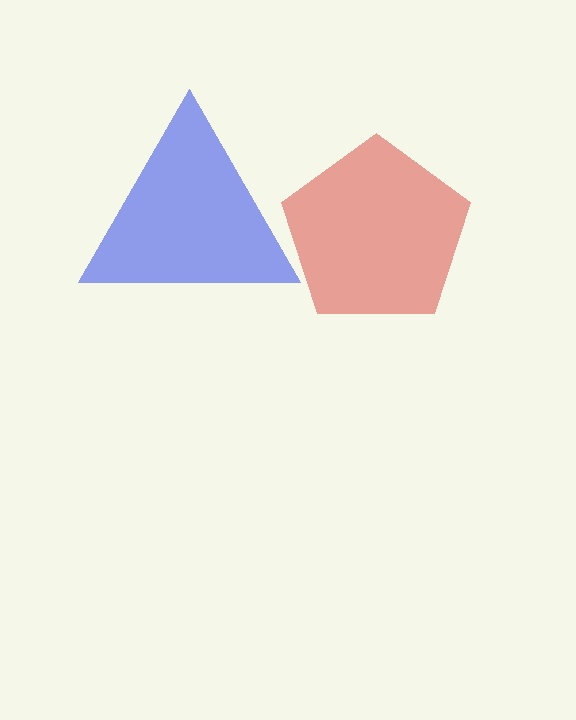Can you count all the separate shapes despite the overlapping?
Yes, there are 2 separate shapes.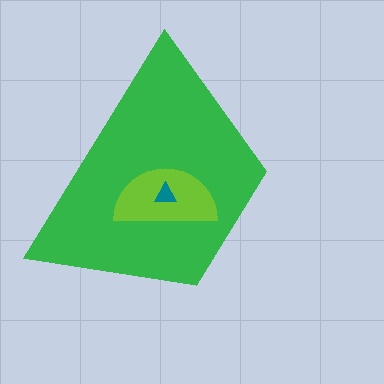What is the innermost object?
The teal triangle.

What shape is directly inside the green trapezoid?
The lime semicircle.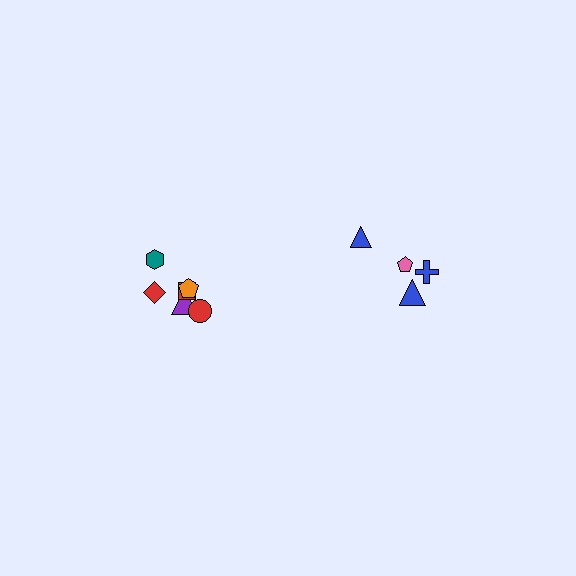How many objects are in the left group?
There are 6 objects.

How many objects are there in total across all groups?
There are 10 objects.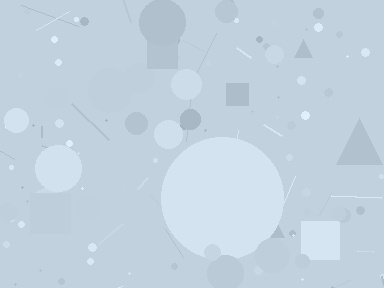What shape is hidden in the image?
A circle is hidden in the image.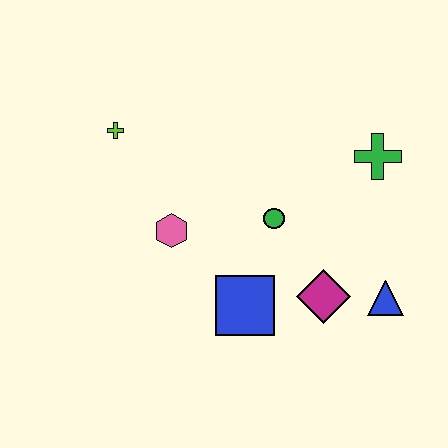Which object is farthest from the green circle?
The lime cross is farthest from the green circle.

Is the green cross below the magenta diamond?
No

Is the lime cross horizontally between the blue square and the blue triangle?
No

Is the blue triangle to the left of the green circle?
No